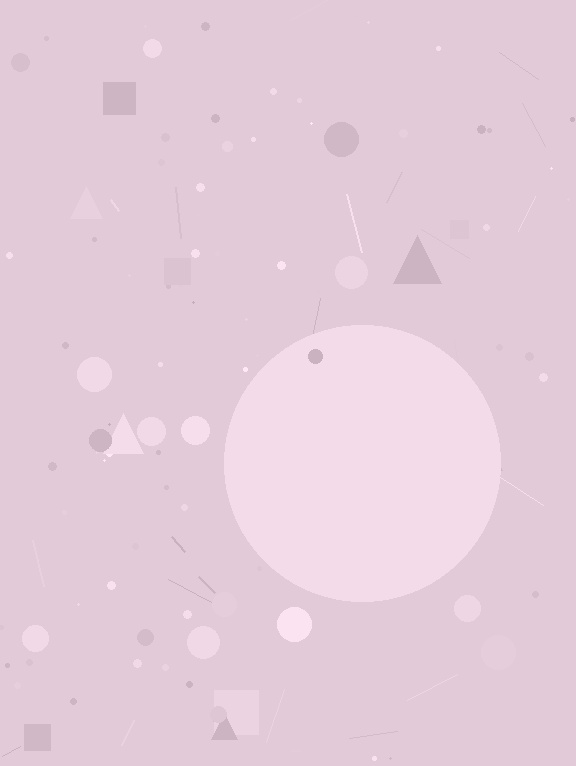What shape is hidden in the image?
A circle is hidden in the image.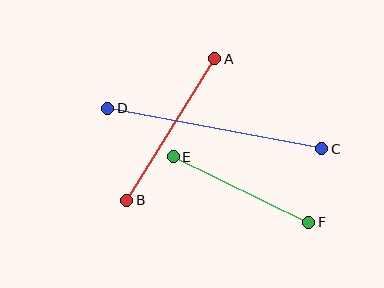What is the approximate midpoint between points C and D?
The midpoint is at approximately (215, 129) pixels.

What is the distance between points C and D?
The distance is approximately 218 pixels.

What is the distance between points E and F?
The distance is approximately 150 pixels.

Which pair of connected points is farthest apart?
Points C and D are farthest apart.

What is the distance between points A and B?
The distance is approximately 167 pixels.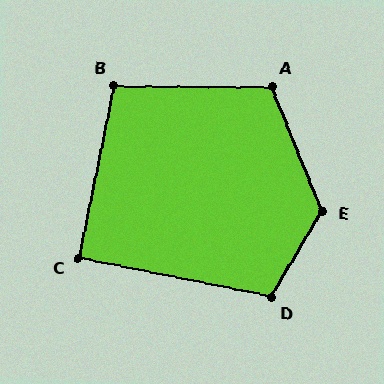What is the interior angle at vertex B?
Approximately 101 degrees (obtuse).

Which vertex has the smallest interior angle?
C, at approximately 90 degrees.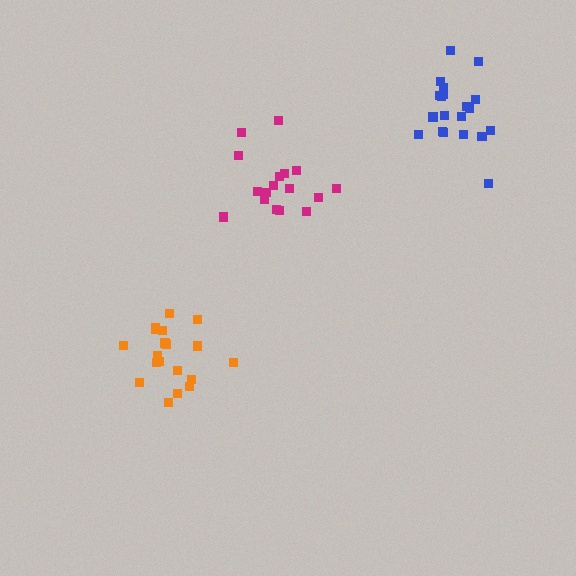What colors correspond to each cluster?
The clusters are colored: magenta, orange, blue.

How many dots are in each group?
Group 1: 17 dots, Group 2: 19 dots, Group 3: 20 dots (56 total).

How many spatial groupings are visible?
There are 3 spatial groupings.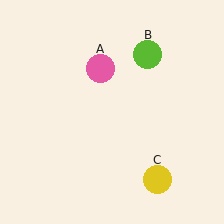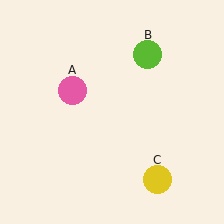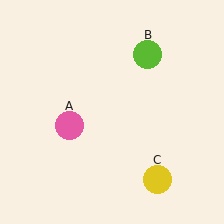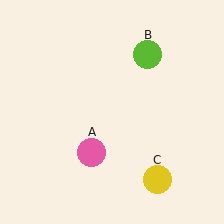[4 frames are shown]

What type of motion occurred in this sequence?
The pink circle (object A) rotated counterclockwise around the center of the scene.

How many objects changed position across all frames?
1 object changed position: pink circle (object A).